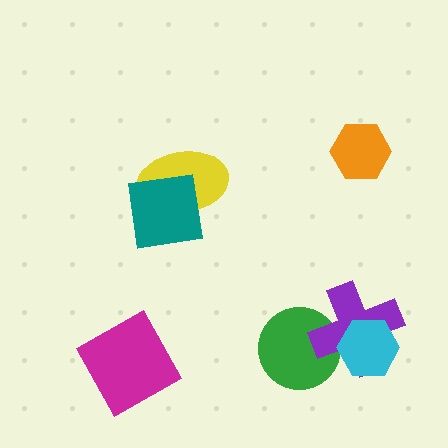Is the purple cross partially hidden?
Yes, it is partially covered by another shape.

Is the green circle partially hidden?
Yes, it is partially covered by another shape.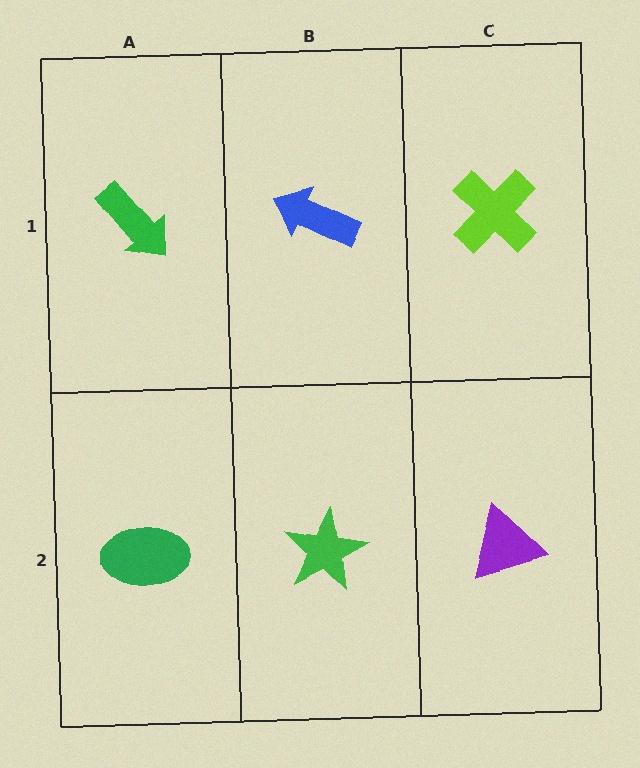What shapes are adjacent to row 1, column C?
A purple triangle (row 2, column C), a blue arrow (row 1, column B).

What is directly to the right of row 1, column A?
A blue arrow.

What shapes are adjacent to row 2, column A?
A green arrow (row 1, column A), a green star (row 2, column B).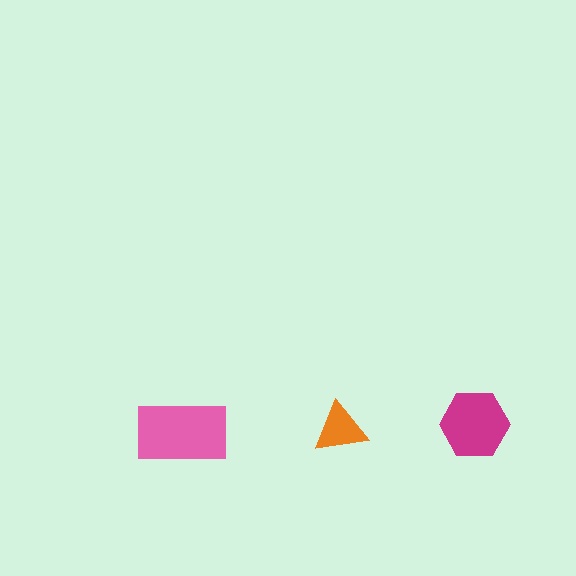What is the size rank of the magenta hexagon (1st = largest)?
2nd.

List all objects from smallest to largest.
The orange triangle, the magenta hexagon, the pink rectangle.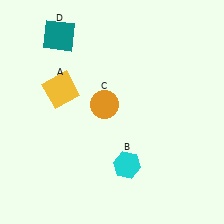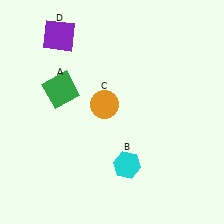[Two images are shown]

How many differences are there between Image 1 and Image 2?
There are 2 differences between the two images.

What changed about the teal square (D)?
In Image 1, D is teal. In Image 2, it changed to purple.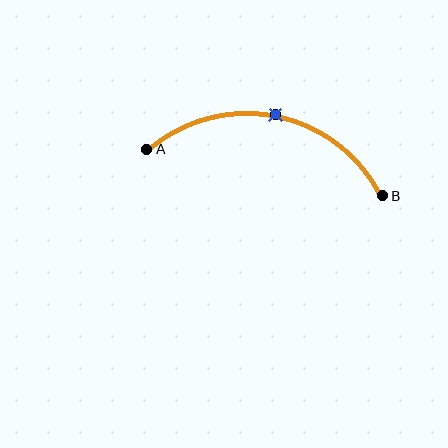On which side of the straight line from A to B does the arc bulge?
The arc bulges above the straight line connecting A and B.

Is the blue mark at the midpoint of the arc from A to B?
Yes. The blue mark lies on the arc at equal arc-length from both A and B — it is the arc midpoint.